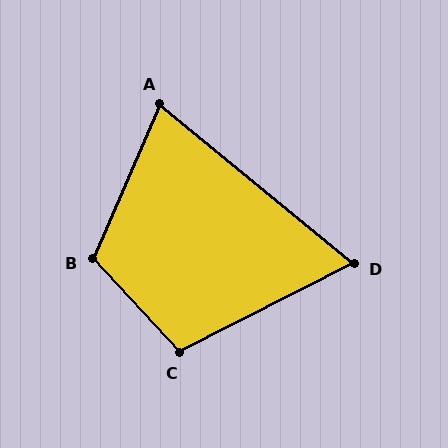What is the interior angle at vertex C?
Approximately 106 degrees (obtuse).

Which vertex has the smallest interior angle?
D, at approximately 66 degrees.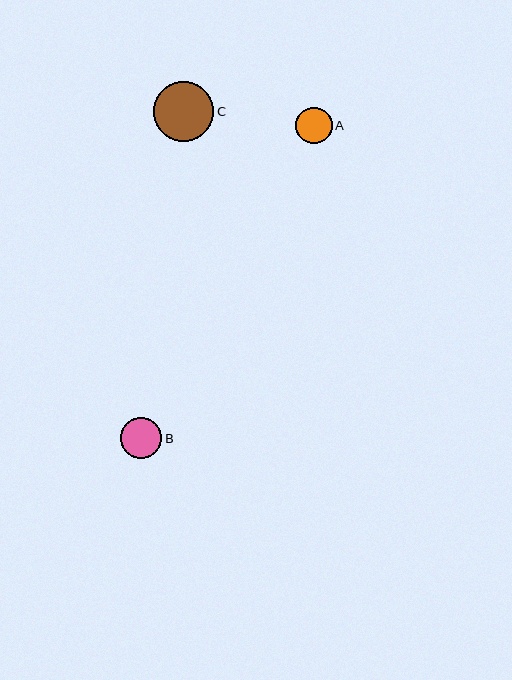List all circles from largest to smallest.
From largest to smallest: C, B, A.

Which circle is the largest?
Circle C is the largest with a size of approximately 60 pixels.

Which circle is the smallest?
Circle A is the smallest with a size of approximately 36 pixels.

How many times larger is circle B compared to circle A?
Circle B is approximately 1.1 times the size of circle A.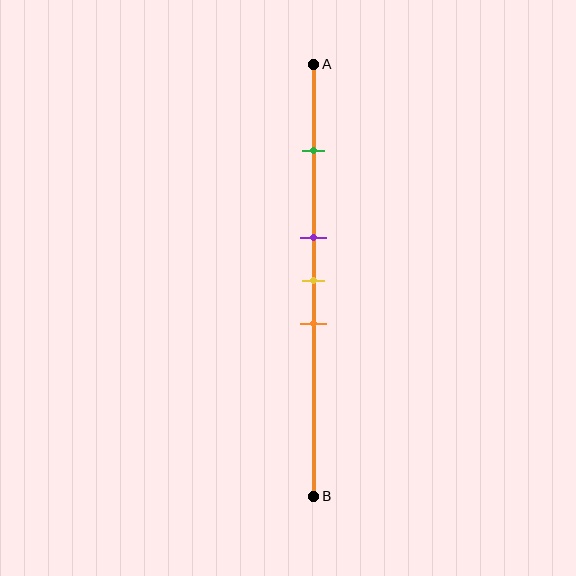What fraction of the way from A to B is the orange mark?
The orange mark is approximately 60% (0.6) of the way from A to B.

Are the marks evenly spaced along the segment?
No, the marks are not evenly spaced.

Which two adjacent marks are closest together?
The purple and yellow marks are the closest adjacent pair.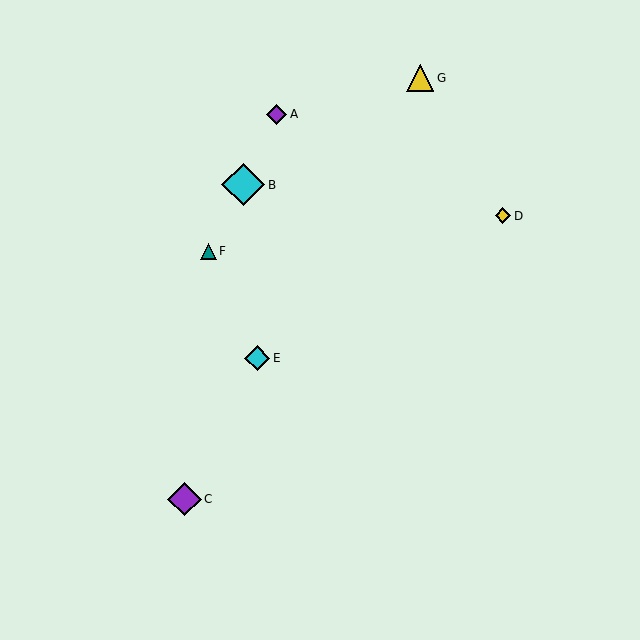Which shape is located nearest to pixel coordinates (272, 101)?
The purple diamond (labeled A) at (277, 114) is nearest to that location.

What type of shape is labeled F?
Shape F is a teal triangle.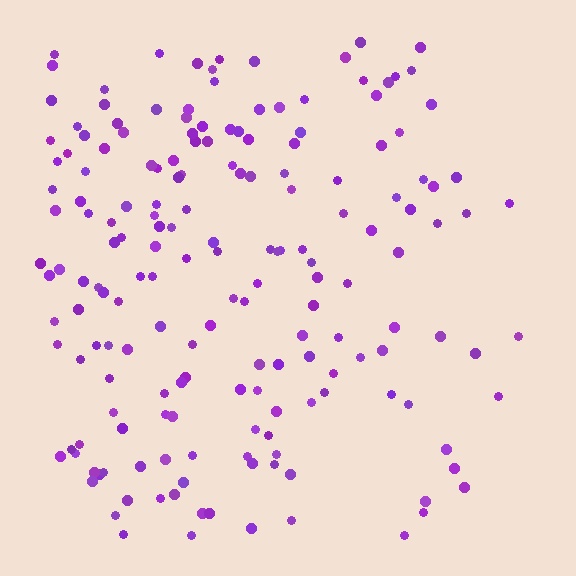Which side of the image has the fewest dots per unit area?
The right.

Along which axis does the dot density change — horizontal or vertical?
Horizontal.